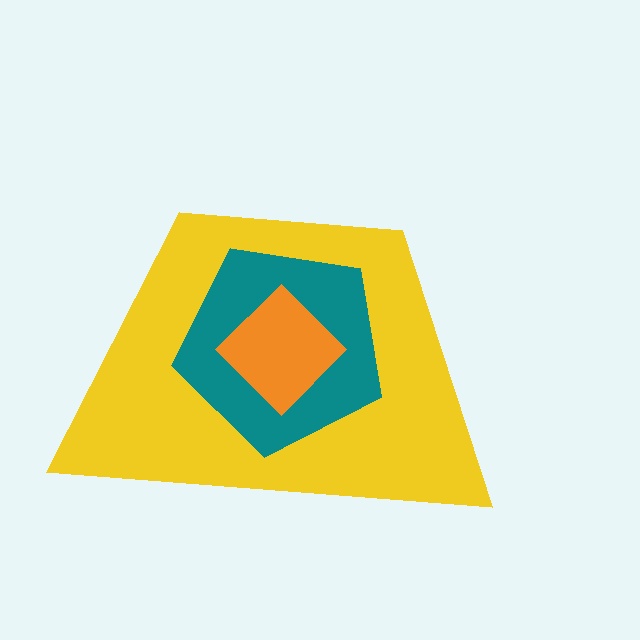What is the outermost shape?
The yellow trapezoid.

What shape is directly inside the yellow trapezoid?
The teal pentagon.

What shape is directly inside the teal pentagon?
The orange diamond.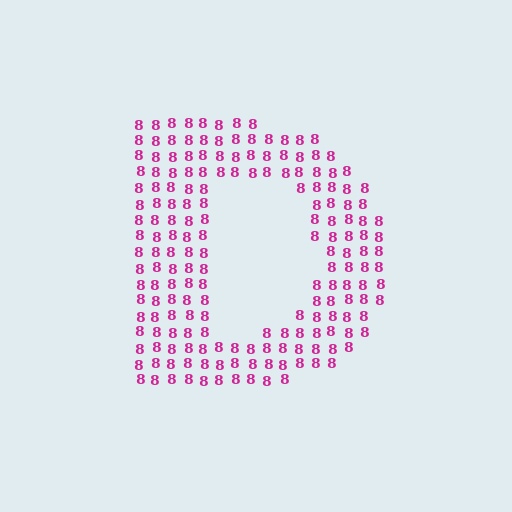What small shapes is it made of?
It is made of small digit 8's.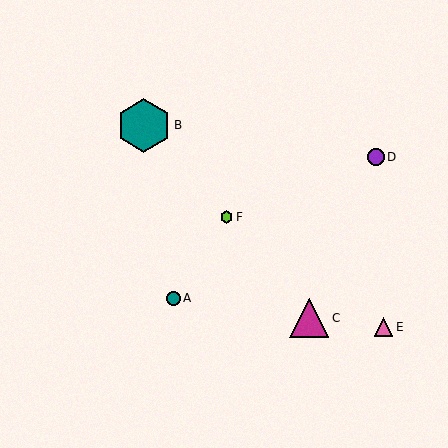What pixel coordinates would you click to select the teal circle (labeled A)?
Click at (174, 298) to select the teal circle A.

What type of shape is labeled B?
Shape B is a teal hexagon.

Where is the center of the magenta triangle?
The center of the magenta triangle is at (309, 318).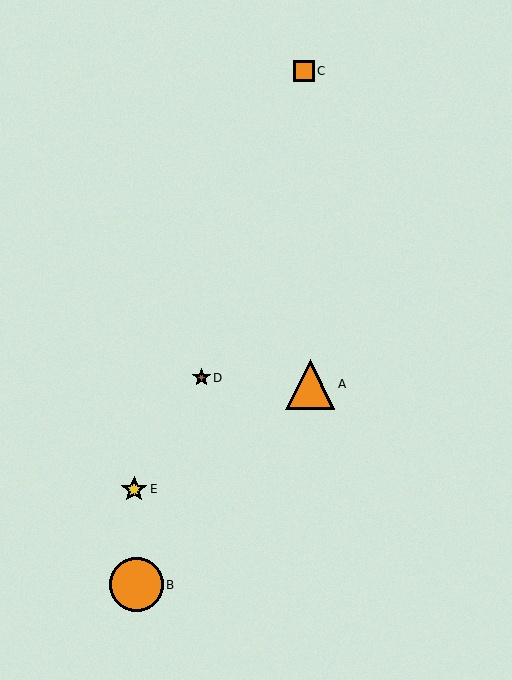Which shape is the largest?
The orange circle (labeled B) is the largest.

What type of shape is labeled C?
Shape C is an orange square.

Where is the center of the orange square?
The center of the orange square is at (304, 71).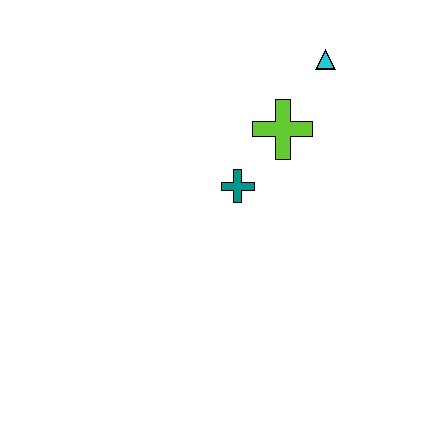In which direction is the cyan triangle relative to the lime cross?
The cyan triangle is above the lime cross.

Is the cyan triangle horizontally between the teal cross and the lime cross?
No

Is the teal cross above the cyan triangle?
No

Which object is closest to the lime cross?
The teal cross is closest to the lime cross.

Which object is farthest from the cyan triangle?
The teal cross is farthest from the cyan triangle.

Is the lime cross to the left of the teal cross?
No